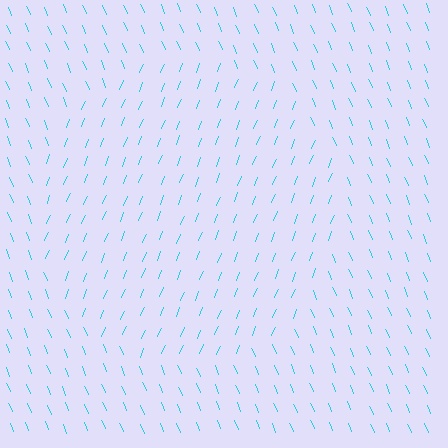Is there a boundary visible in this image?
Yes, there is a texture boundary formed by a change in line orientation.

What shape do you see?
I see a circle.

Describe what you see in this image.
The image is filled with small cyan line segments. A circle region in the image has lines oriented differently from the surrounding lines, creating a visible texture boundary.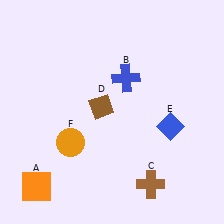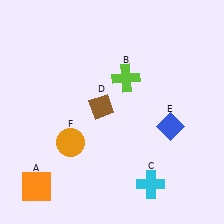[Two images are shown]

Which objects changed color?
B changed from blue to lime. C changed from brown to cyan.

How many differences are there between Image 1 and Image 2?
There are 2 differences between the two images.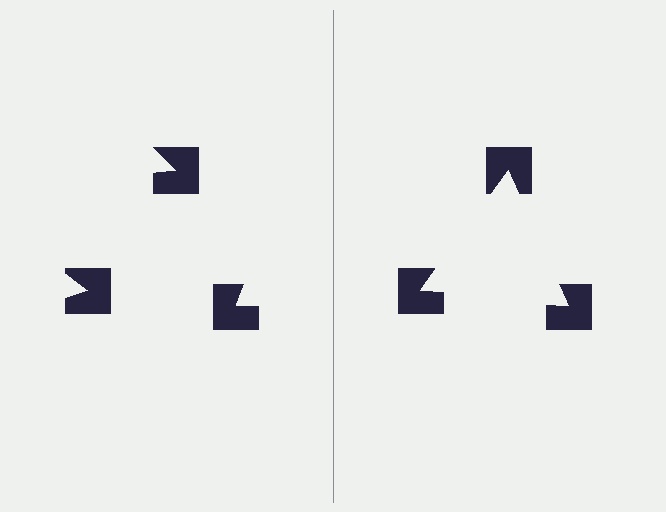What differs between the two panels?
The notched squares are positioned identically on both sides; only the wedge orientations differ. On the right they align to a triangle; on the left they are misaligned.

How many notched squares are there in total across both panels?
6 — 3 on each side.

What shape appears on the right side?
An illusory triangle.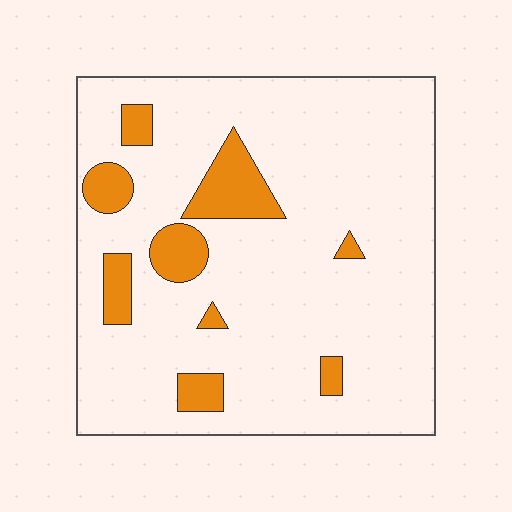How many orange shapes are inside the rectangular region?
9.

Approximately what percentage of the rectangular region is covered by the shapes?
Approximately 15%.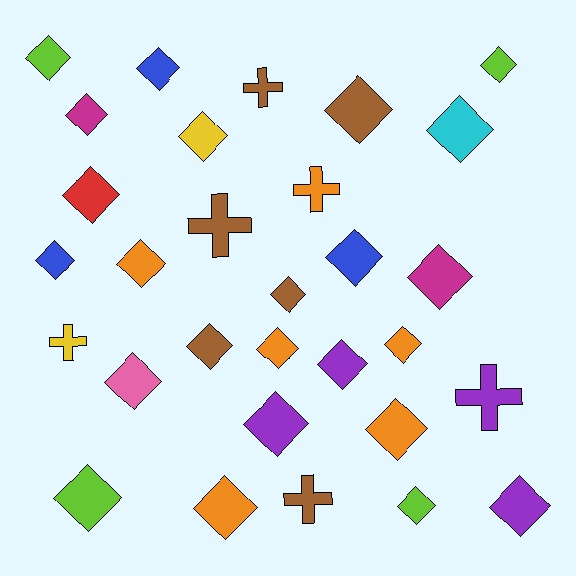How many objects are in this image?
There are 30 objects.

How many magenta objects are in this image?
There are 2 magenta objects.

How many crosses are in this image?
There are 6 crosses.